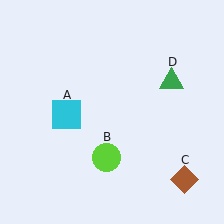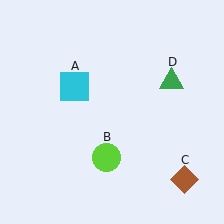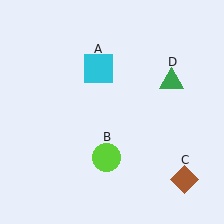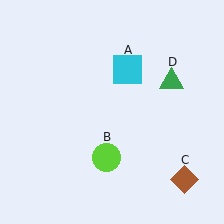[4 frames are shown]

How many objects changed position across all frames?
1 object changed position: cyan square (object A).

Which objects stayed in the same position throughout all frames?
Lime circle (object B) and brown diamond (object C) and green triangle (object D) remained stationary.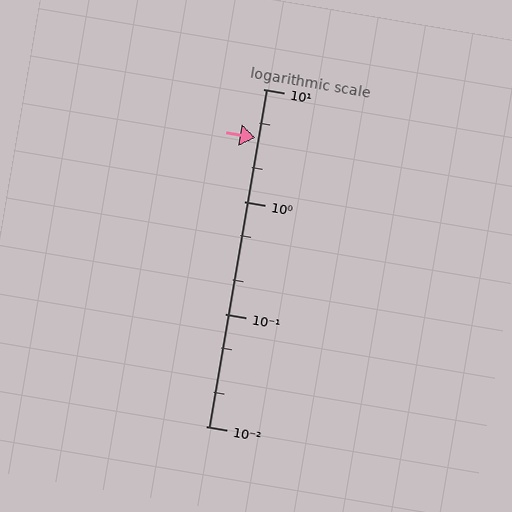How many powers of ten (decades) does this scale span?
The scale spans 3 decades, from 0.01 to 10.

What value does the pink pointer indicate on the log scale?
The pointer indicates approximately 3.7.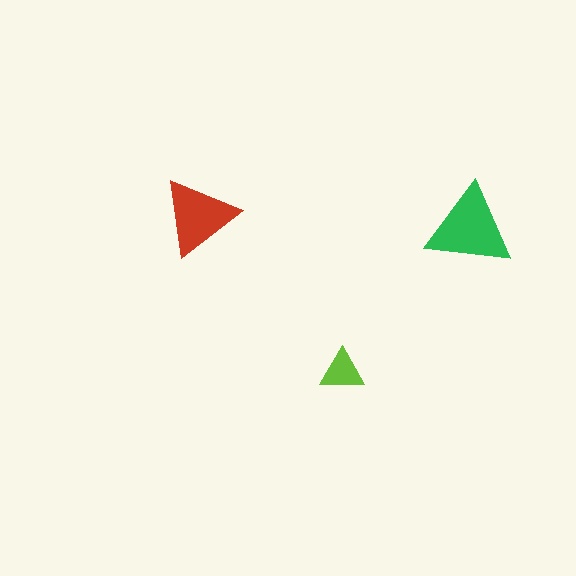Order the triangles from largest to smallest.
the green one, the red one, the lime one.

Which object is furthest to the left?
The red triangle is leftmost.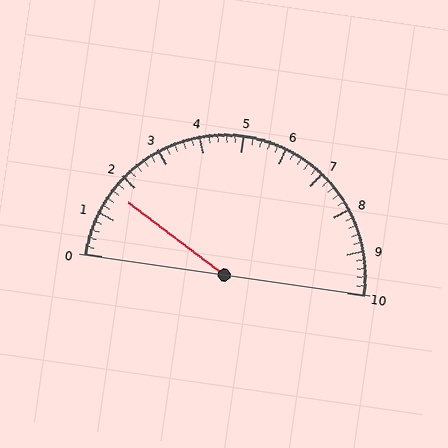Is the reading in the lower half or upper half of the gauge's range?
The reading is in the lower half of the range (0 to 10).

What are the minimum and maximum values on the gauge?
The gauge ranges from 0 to 10.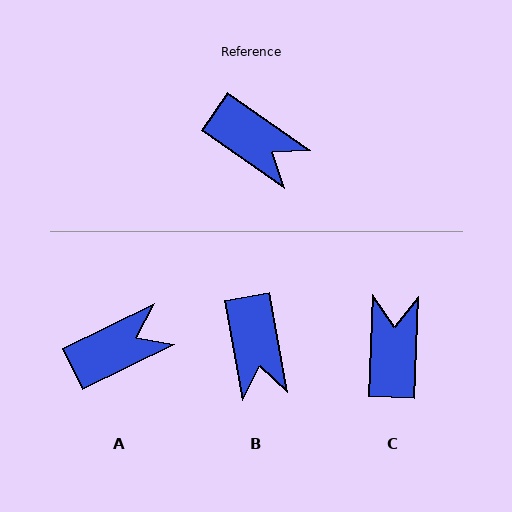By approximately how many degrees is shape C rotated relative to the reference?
Approximately 122 degrees counter-clockwise.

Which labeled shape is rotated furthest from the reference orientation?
C, about 122 degrees away.